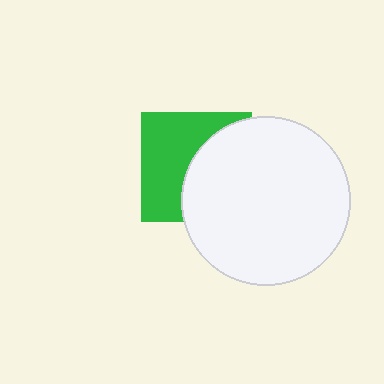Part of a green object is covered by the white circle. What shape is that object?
It is a square.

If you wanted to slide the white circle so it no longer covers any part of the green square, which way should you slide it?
Slide it right — that is the most direct way to separate the two shapes.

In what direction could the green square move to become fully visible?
The green square could move left. That would shift it out from behind the white circle entirely.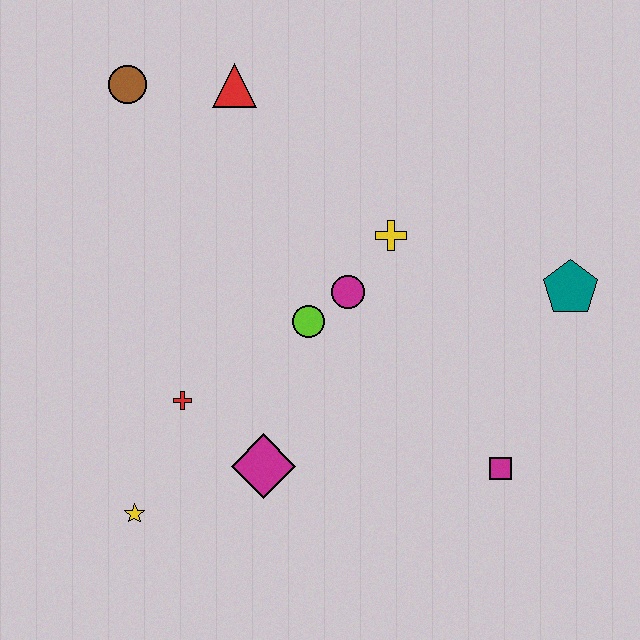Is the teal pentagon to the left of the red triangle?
No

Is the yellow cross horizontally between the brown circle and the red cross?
No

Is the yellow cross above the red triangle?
No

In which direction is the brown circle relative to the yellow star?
The brown circle is above the yellow star.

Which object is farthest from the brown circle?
The magenta square is farthest from the brown circle.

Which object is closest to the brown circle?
The red triangle is closest to the brown circle.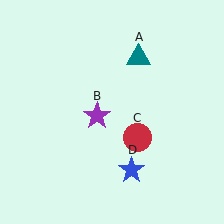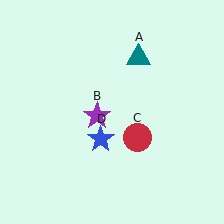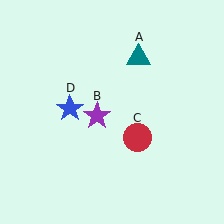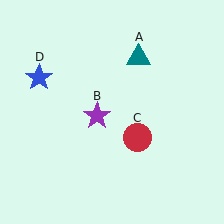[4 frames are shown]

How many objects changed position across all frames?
1 object changed position: blue star (object D).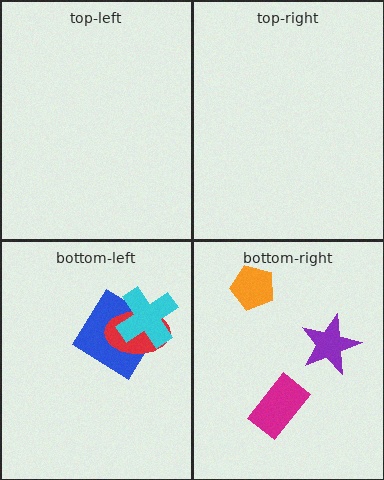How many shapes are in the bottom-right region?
3.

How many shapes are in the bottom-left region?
3.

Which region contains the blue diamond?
The bottom-left region.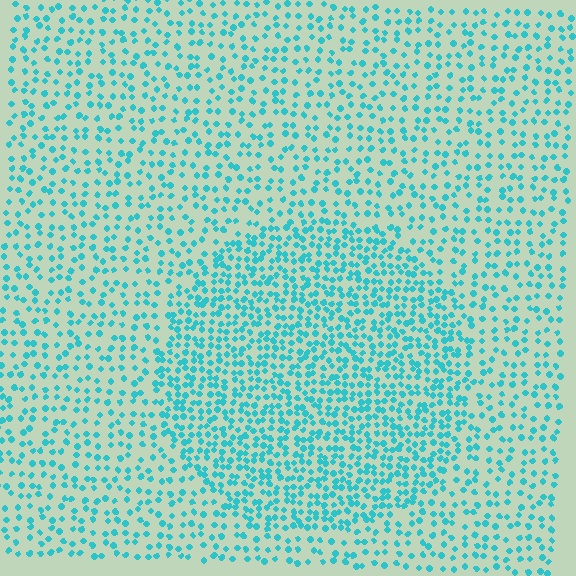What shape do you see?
I see a circle.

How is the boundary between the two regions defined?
The boundary is defined by a change in element density (approximately 1.8x ratio). All elements are the same color, size, and shape.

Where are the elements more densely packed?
The elements are more densely packed inside the circle boundary.